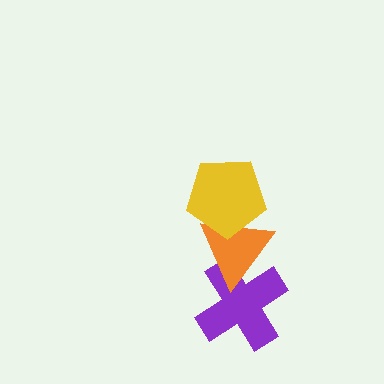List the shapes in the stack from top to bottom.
From top to bottom: the yellow pentagon, the orange triangle, the purple cross.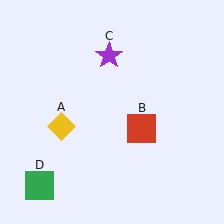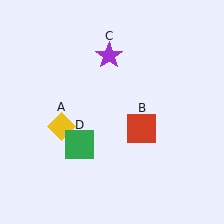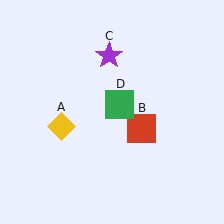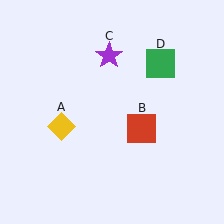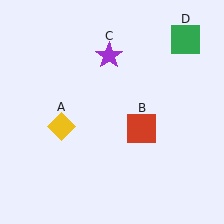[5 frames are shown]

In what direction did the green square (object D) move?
The green square (object D) moved up and to the right.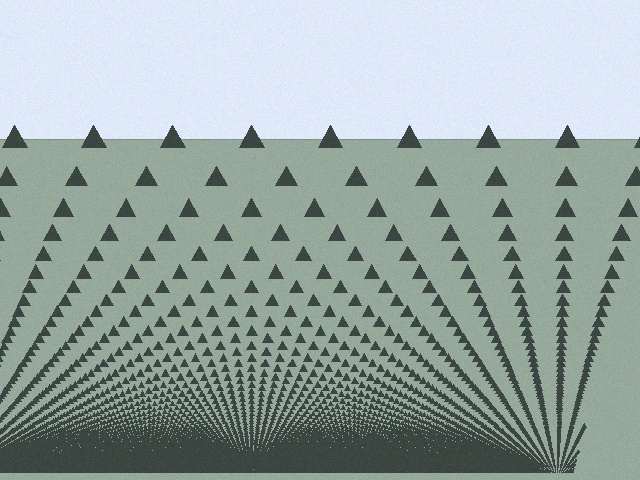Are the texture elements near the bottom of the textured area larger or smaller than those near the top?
Smaller. The gradient is inverted — elements near the bottom are smaller and denser.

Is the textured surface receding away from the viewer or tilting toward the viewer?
The surface appears to tilt toward the viewer. Texture elements get larger and sparser toward the top.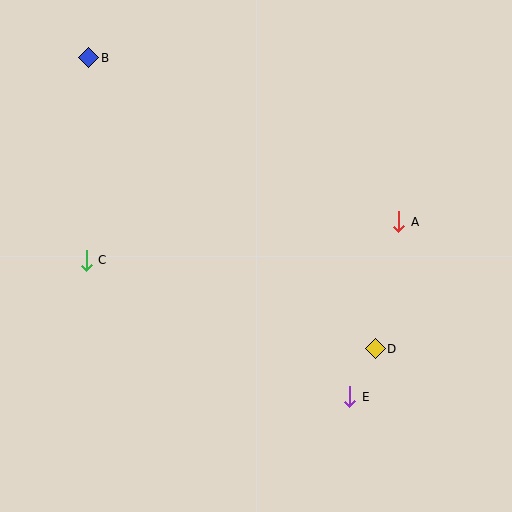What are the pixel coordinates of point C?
Point C is at (86, 260).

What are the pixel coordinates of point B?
Point B is at (89, 58).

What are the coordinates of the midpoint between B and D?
The midpoint between B and D is at (232, 203).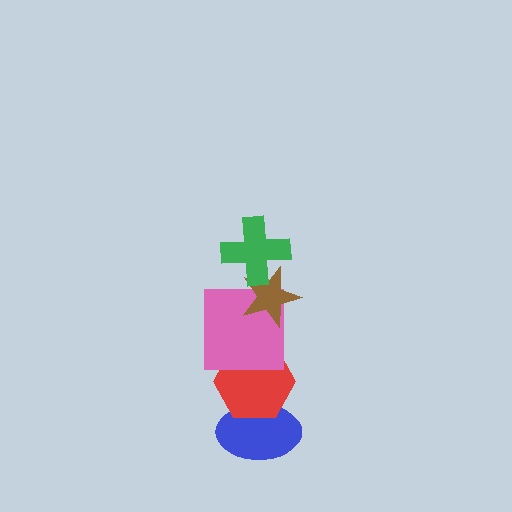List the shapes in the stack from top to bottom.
From top to bottom: the green cross, the brown star, the pink square, the red hexagon, the blue ellipse.